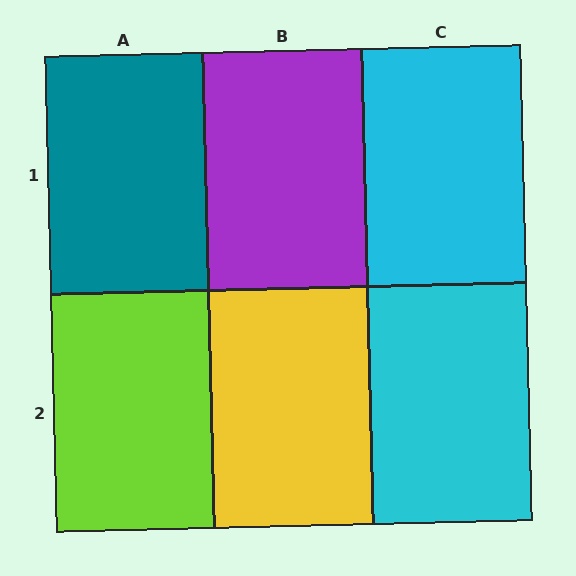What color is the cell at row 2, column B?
Yellow.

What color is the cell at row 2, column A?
Lime.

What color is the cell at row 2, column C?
Cyan.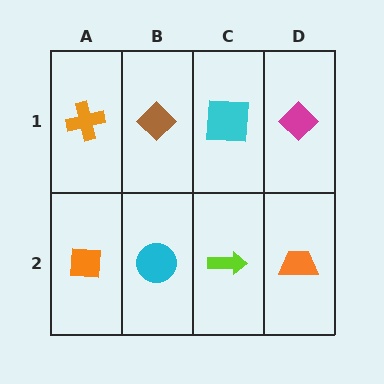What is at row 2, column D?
An orange trapezoid.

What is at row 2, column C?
A lime arrow.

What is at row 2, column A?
An orange square.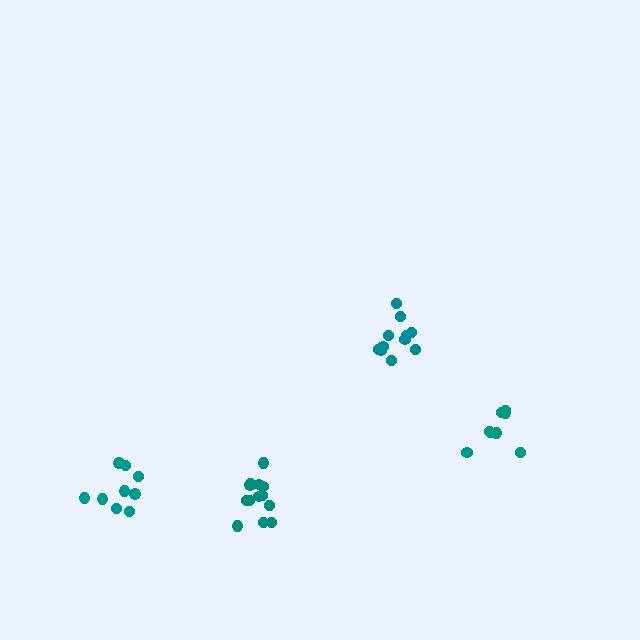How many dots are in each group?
Group 1: 8 dots, Group 2: 9 dots, Group 3: 13 dots, Group 4: 11 dots (41 total).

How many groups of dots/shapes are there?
There are 4 groups.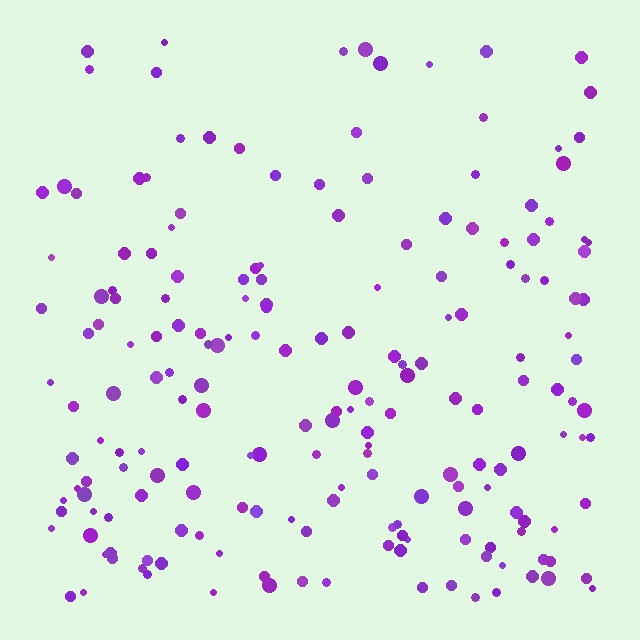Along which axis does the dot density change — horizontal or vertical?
Vertical.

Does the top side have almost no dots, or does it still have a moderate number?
Still a moderate number, just noticeably fewer than the bottom.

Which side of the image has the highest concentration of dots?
The bottom.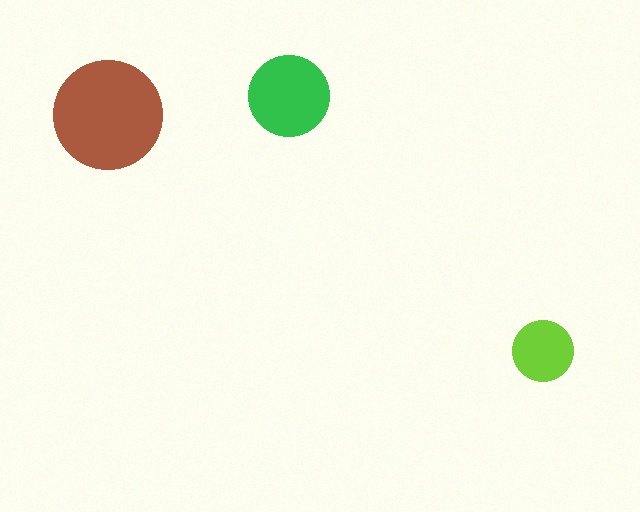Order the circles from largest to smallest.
the brown one, the green one, the lime one.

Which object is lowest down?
The lime circle is bottommost.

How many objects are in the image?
There are 3 objects in the image.